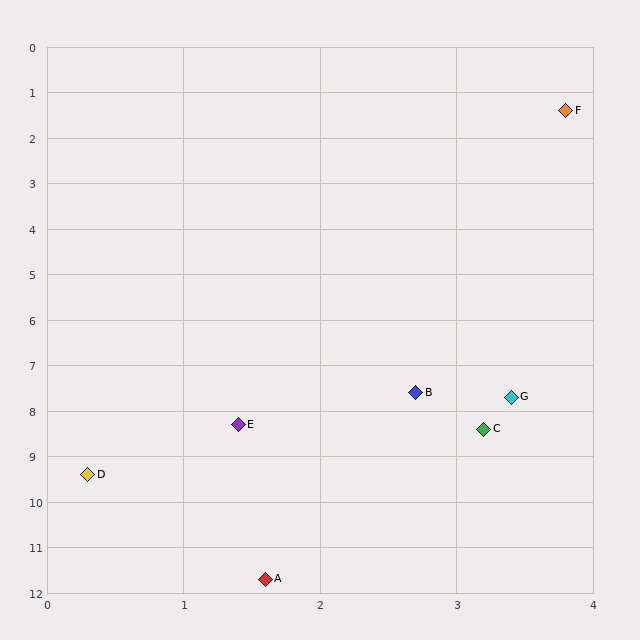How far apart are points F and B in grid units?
Points F and B are about 6.3 grid units apart.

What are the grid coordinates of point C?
Point C is at approximately (3.2, 8.4).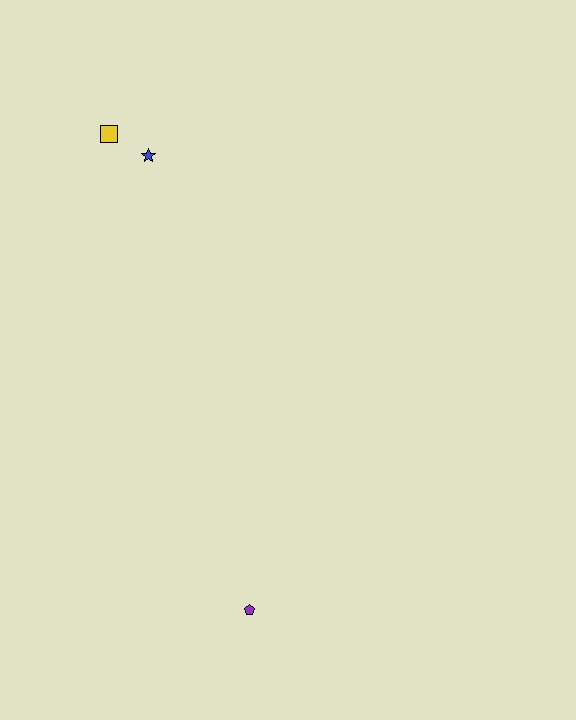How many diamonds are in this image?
There are no diamonds.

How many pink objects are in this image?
There are no pink objects.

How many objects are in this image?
There are 3 objects.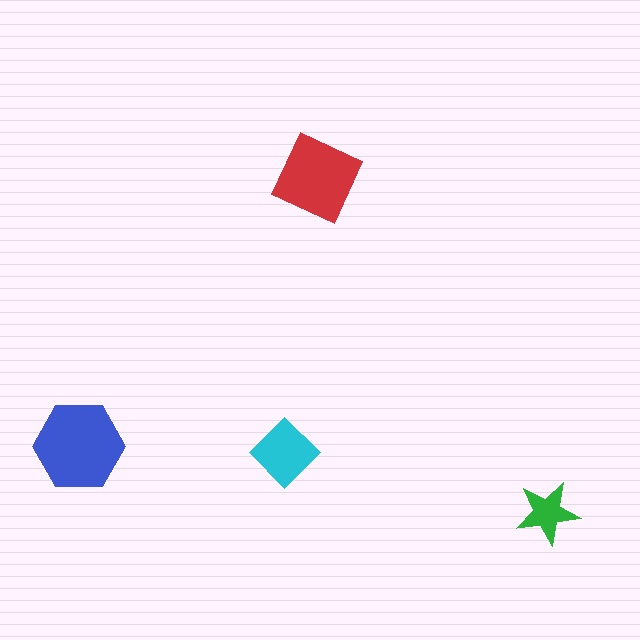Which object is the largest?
The blue hexagon.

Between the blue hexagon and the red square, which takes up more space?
The blue hexagon.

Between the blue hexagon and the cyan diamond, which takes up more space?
The blue hexagon.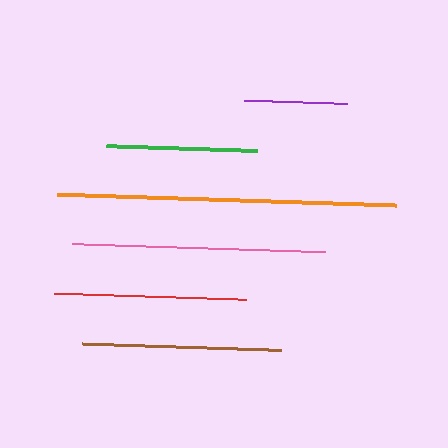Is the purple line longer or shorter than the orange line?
The orange line is longer than the purple line.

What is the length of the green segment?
The green segment is approximately 151 pixels long.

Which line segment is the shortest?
The purple line is the shortest at approximately 102 pixels.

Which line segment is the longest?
The orange line is the longest at approximately 339 pixels.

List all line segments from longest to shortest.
From longest to shortest: orange, pink, brown, red, green, purple.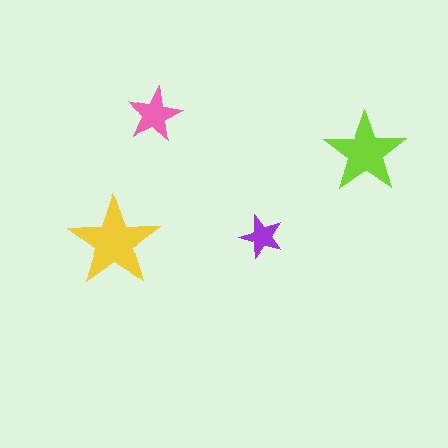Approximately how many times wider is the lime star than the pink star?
About 1.5 times wider.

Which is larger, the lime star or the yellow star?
The yellow one.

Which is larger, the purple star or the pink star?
The pink one.